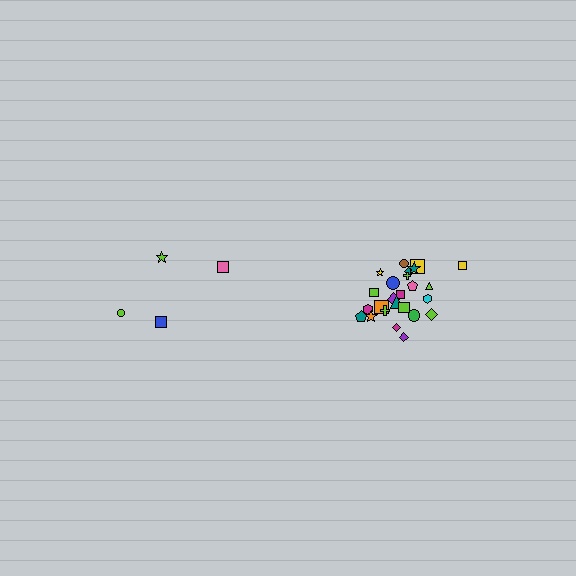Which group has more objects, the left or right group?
The right group.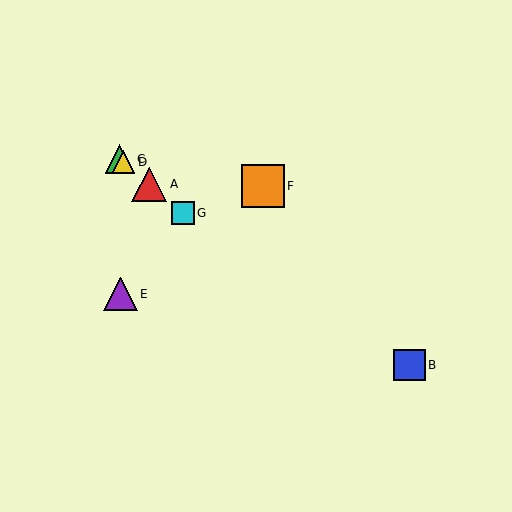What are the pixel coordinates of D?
Object D is at (123, 162).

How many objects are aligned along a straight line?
4 objects (A, C, D, G) are aligned along a straight line.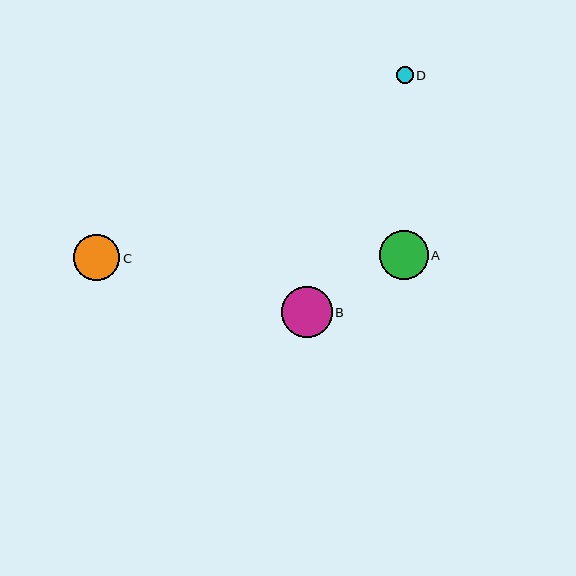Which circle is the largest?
Circle B is the largest with a size of approximately 51 pixels.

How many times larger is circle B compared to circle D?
Circle B is approximately 3.0 times the size of circle D.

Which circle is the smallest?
Circle D is the smallest with a size of approximately 17 pixels.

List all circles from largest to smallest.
From largest to smallest: B, A, C, D.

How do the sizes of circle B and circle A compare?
Circle B and circle A are approximately the same size.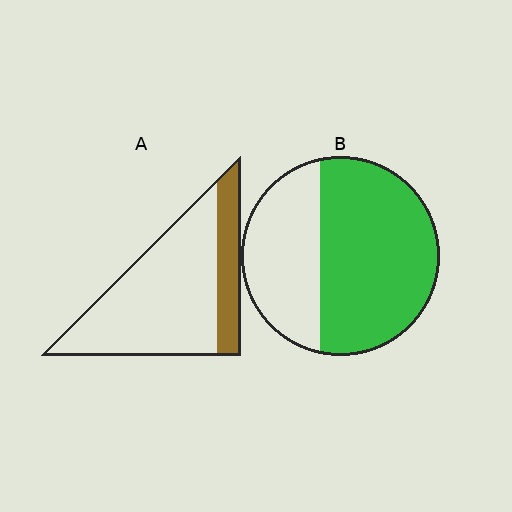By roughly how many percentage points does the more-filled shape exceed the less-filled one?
By roughly 40 percentage points (B over A).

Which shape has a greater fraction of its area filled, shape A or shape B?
Shape B.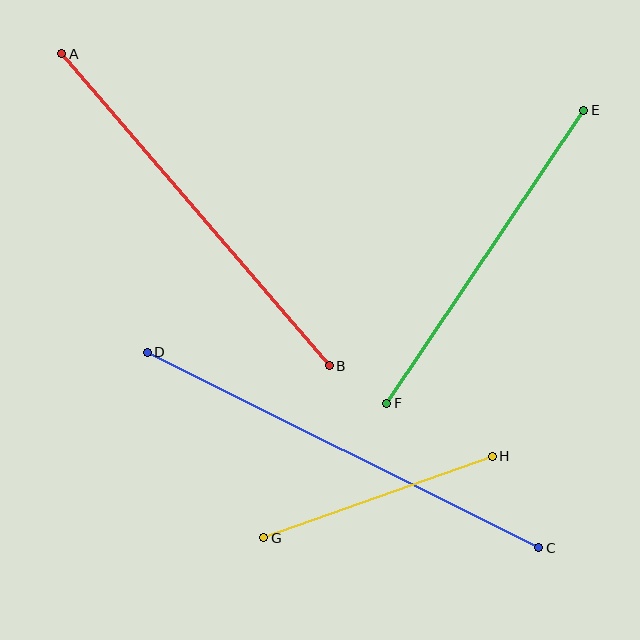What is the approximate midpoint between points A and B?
The midpoint is at approximately (195, 210) pixels.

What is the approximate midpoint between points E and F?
The midpoint is at approximately (485, 257) pixels.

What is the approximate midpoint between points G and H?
The midpoint is at approximately (378, 497) pixels.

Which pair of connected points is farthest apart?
Points C and D are farthest apart.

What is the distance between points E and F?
The distance is approximately 353 pixels.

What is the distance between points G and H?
The distance is approximately 242 pixels.